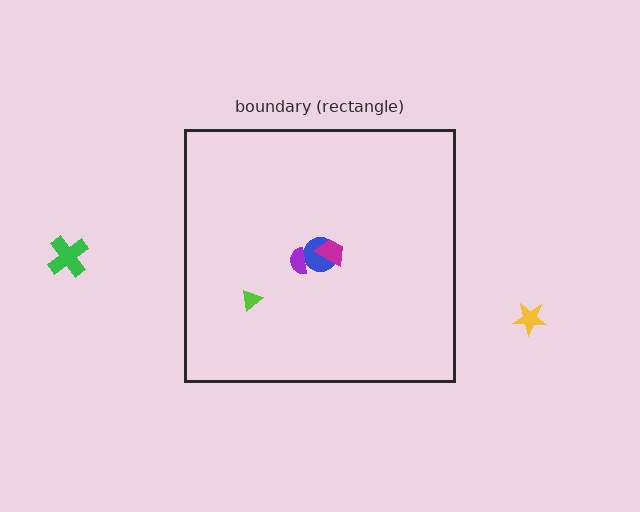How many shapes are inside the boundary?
4 inside, 2 outside.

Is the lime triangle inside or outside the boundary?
Inside.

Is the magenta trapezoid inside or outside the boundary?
Inside.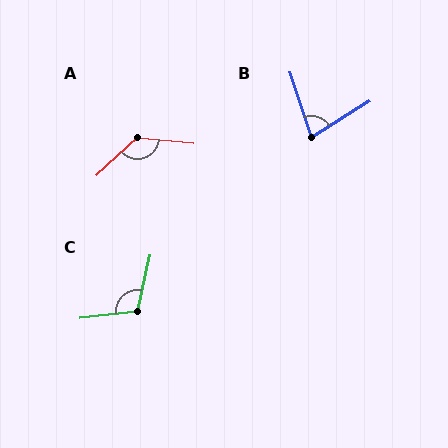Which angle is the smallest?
B, at approximately 76 degrees.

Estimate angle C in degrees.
Approximately 109 degrees.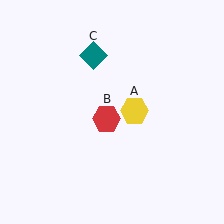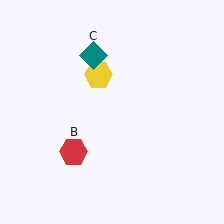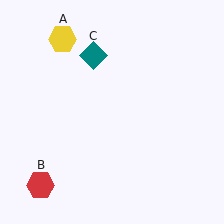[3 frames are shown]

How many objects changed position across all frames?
2 objects changed position: yellow hexagon (object A), red hexagon (object B).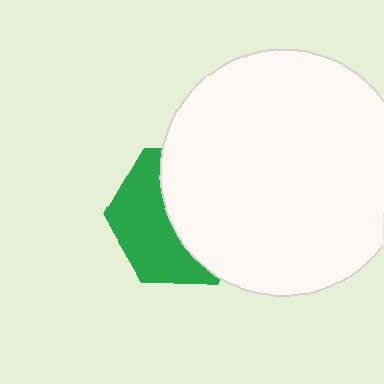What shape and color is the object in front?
The object in front is a white circle.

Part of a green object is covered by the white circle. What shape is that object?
It is a hexagon.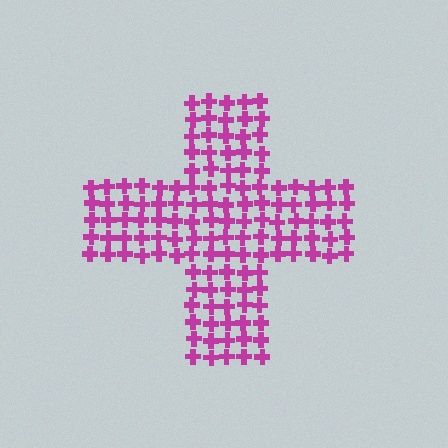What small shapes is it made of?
It is made of small crosses.